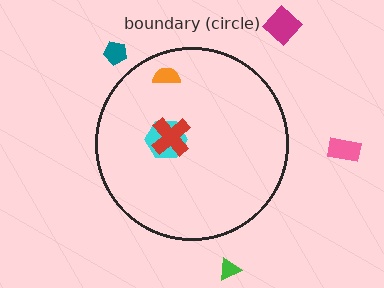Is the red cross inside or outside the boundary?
Inside.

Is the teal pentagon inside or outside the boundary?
Outside.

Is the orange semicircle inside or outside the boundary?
Inside.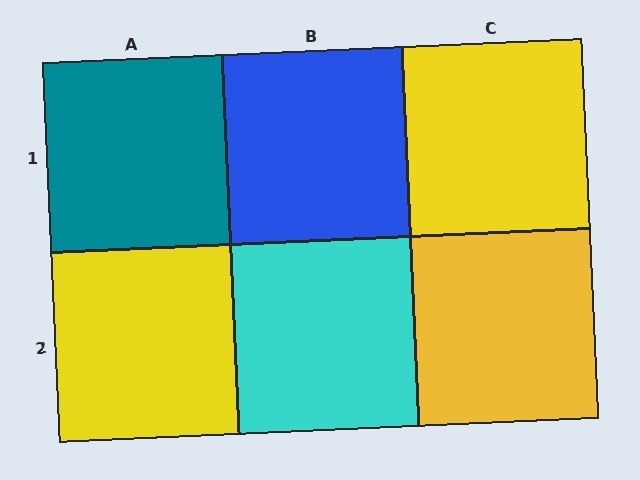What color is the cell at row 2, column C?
Yellow.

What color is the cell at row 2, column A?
Yellow.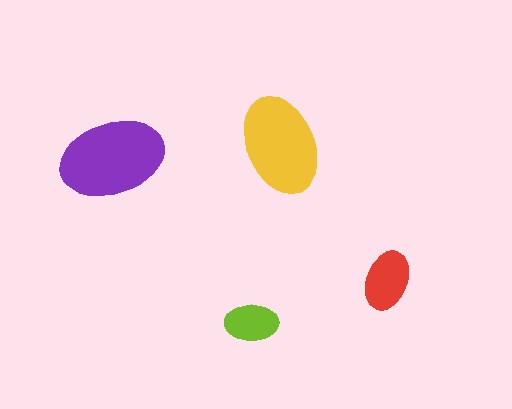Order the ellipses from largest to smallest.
the purple one, the yellow one, the red one, the lime one.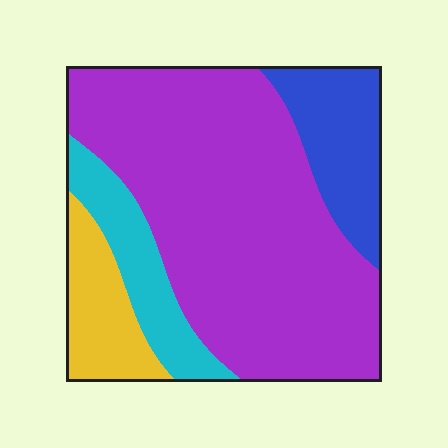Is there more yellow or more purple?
Purple.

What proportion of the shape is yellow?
Yellow covers 11% of the shape.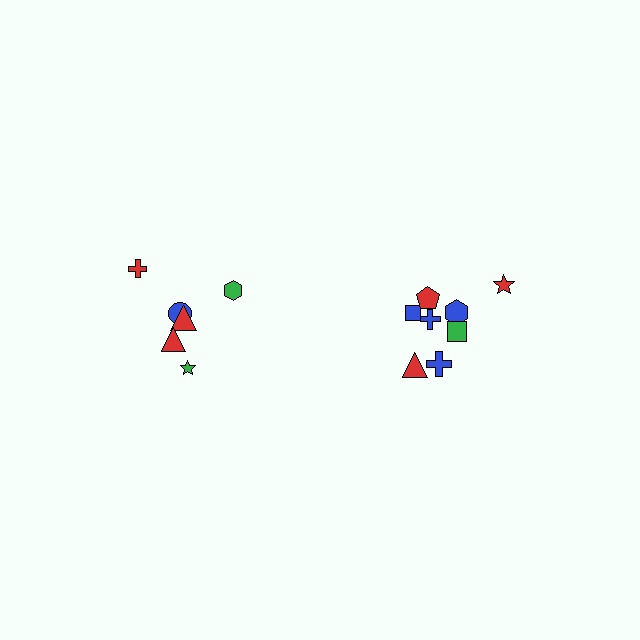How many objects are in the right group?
There are 8 objects.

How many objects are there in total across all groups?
There are 14 objects.